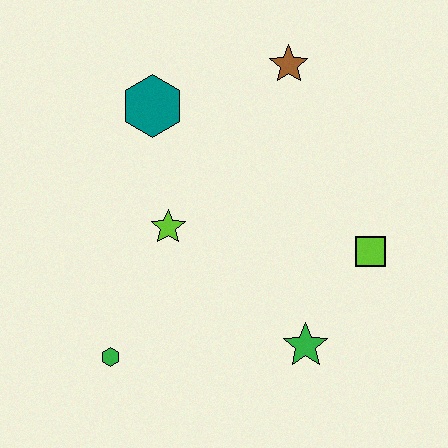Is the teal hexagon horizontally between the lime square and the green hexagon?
Yes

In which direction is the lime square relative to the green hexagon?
The lime square is to the right of the green hexagon.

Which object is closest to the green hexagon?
The lime star is closest to the green hexagon.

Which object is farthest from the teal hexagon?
The green star is farthest from the teal hexagon.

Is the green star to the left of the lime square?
Yes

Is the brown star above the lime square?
Yes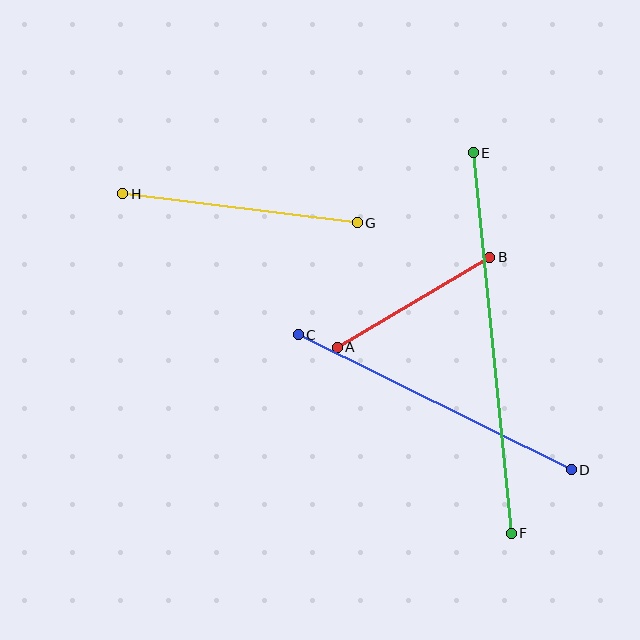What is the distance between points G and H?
The distance is approximately 236 pixels.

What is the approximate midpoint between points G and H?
The midpoint is at approximately (240, 208) pixels.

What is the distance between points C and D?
The distance is approximately 304 pixels.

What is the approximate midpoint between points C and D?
The midpoint is at approximately (435, 402) pixels.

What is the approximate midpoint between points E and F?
The midpoint is at approximately (492, 343) pixels.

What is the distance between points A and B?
The distance is approximately 177 pixels.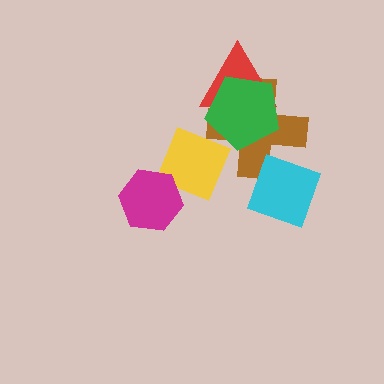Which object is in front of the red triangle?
The green pentagon is in front of the red triangle.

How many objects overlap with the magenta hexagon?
0 objects overlap with the magenta hexagon.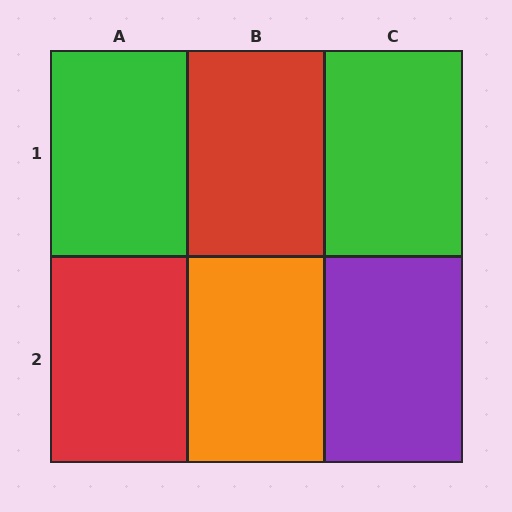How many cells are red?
2 cells are red.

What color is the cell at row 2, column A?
Red.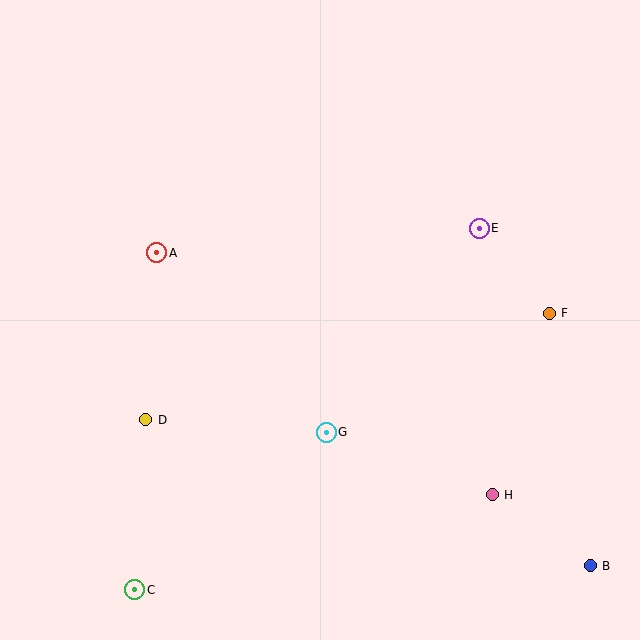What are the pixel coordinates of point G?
Point G is at (326, 432).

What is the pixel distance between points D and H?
The distance between D and H is 354 pixels.